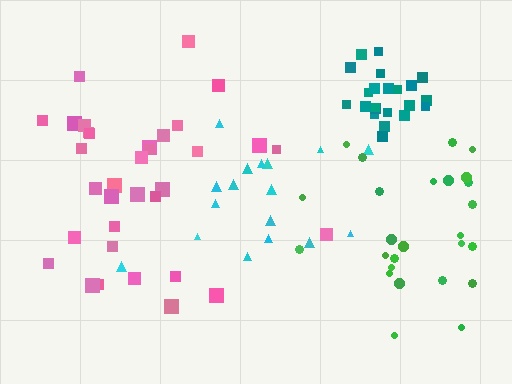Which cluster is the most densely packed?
Teal.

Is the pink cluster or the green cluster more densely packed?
Pink.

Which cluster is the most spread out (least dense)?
Cyan.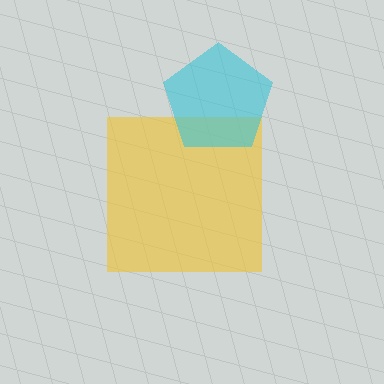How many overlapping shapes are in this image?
There are 2 overlapping shapes in the image.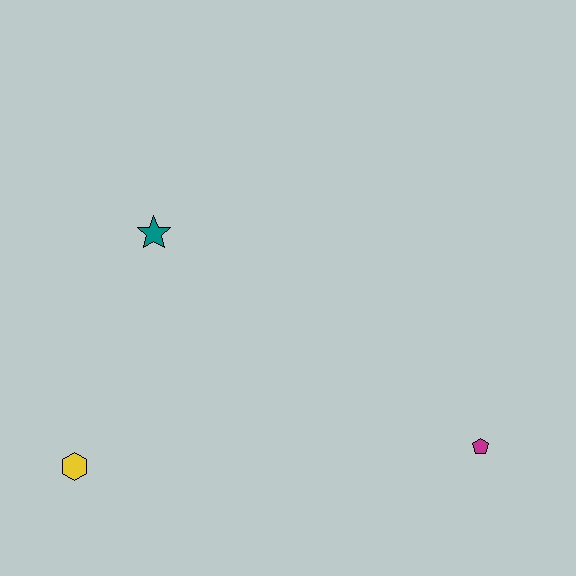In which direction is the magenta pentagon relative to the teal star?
The magenta pentagon is to the right of the teal star.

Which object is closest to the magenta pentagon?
The teal star is closest to the magenta pentagon.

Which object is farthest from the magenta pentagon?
The yellow hexagon is farthest from the magenta pentagon.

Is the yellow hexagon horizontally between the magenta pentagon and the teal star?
No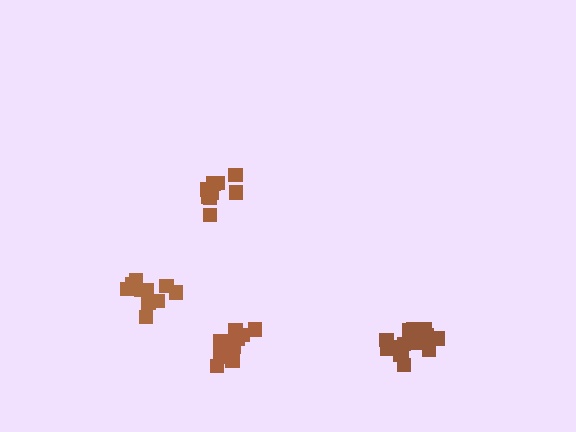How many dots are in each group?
Group 1: 9 dots, Group 2: 15 dots, Group 3: 11 dots, Group 4: 10 dots (45 total).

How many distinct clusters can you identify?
There are 4 distinct clusters.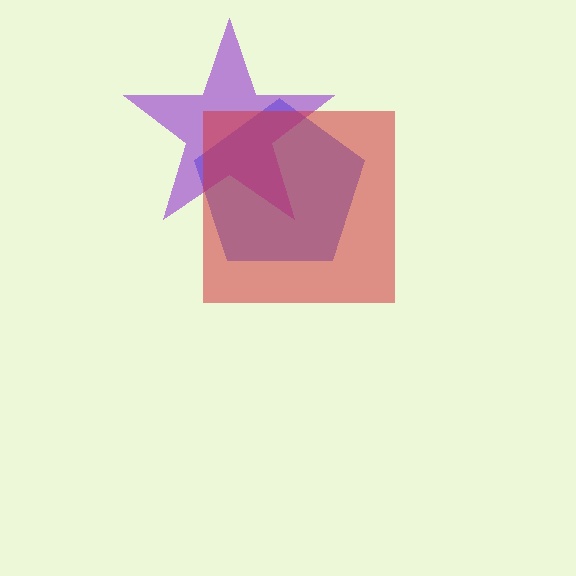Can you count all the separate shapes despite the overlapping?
Yes, there are 3 separate shapes.